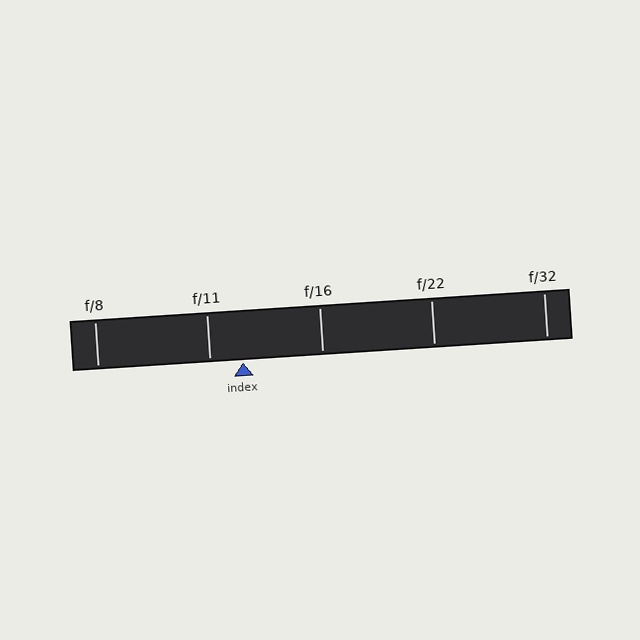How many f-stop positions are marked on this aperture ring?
There are 5 f-stop positions marked.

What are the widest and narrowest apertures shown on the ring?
The widest aperture shown is f/8 and the narrowest is f/32.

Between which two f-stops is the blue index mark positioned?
The index mark is between f/11 and f/16.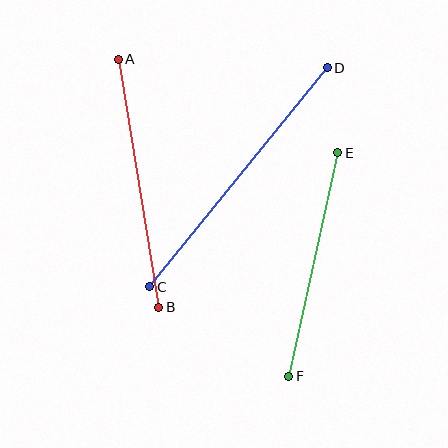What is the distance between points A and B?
The distance is approximately 252 pixels.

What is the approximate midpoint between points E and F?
The midpoint is at approximately (313, 264) pixels.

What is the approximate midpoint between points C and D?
The midpoint is at approximately (239, 177) pixels.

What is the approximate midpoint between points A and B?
The midpoint is at approximately (139, 183) pixels.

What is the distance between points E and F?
The distance is approximately 229 pixels.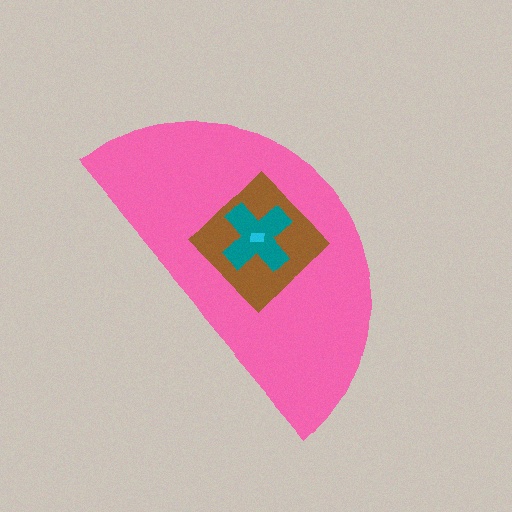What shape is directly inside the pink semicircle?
The brown diamond.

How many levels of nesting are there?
4.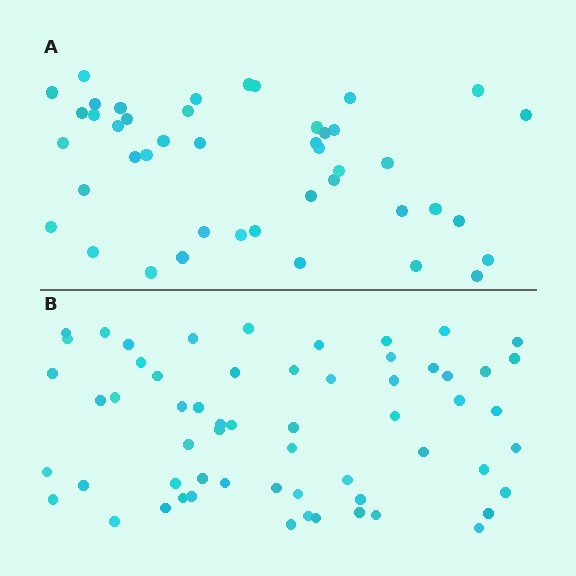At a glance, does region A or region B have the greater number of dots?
Region B (the bottom region) has more dots.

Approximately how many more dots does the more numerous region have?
Region B has approximately 15 more dots than region A.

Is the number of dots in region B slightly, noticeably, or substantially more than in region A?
Region B has noticeably more, but not dramatically so. The ratio is roughly 1.4 to 1.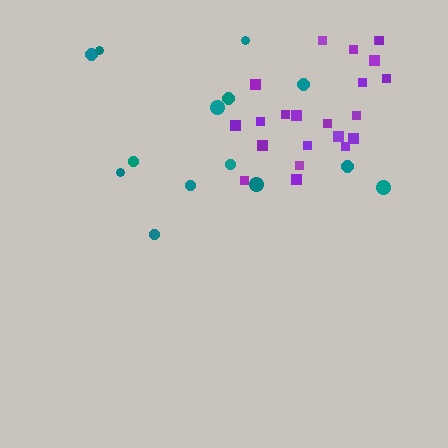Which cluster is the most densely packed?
Purple.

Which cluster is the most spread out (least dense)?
Teal.